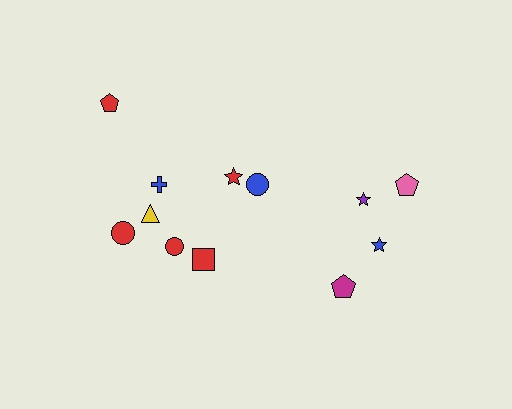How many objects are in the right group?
There are 4 objects.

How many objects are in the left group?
There are 8 objects.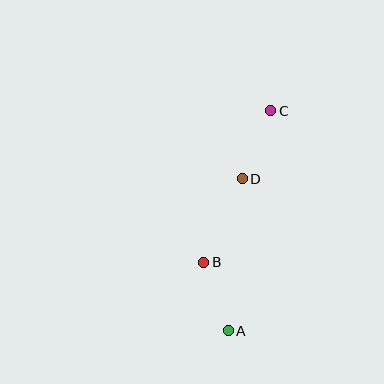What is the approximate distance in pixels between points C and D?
The distance between C and D is approximately 74 pixels.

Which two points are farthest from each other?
Points A and C are farthest from each other.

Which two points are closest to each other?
Points A and B are closest to each other.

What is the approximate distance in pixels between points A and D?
The distance between A and D is approximately 152 pixels.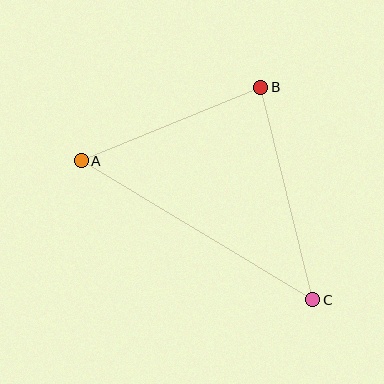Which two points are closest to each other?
Points A and B are closest to each other.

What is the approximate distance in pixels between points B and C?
The distance between B and C is approximately 219 pixels.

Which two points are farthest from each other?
Points A and C are farthest from each other.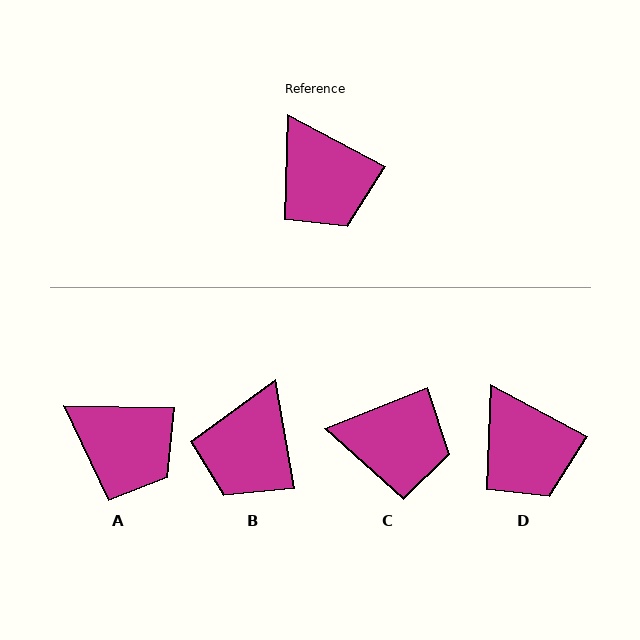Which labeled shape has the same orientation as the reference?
D.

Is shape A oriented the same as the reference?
No, it is off by about 27 degrees.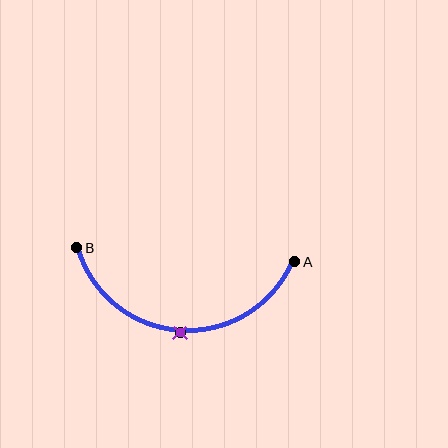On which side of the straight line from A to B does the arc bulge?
The arc bulges below the straight line connecting A and B.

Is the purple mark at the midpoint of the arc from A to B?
Yes. The purple mark lies on the arc at equal arc-length from both A and B — it is the arc midpoint.